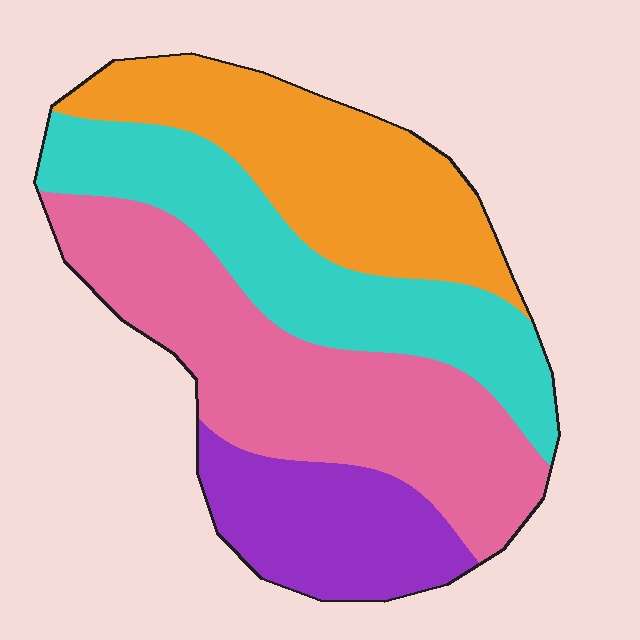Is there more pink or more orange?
Pink.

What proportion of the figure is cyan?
Cyan takes up between a quarter and a half of the figure.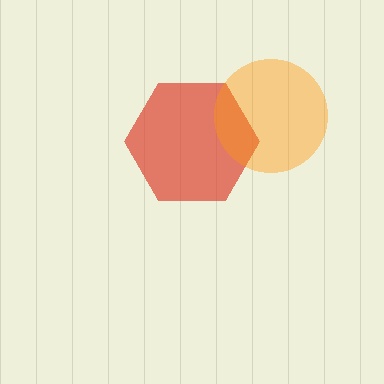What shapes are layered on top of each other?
The layered shapes are: a red hexagon, an orange circle.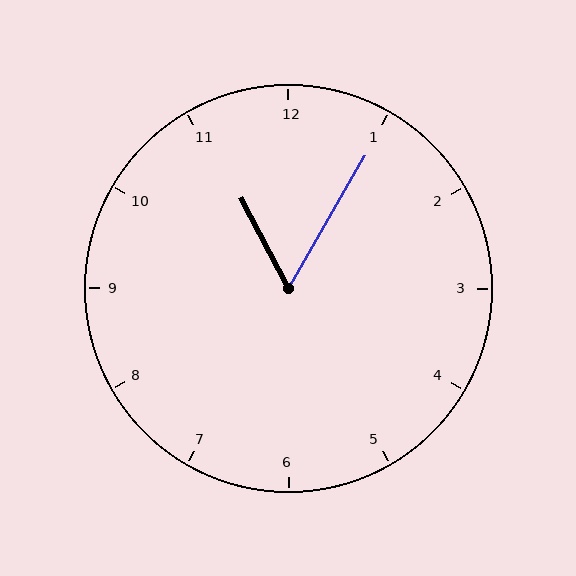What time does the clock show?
11:05.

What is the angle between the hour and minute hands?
Approximately 58 degrees.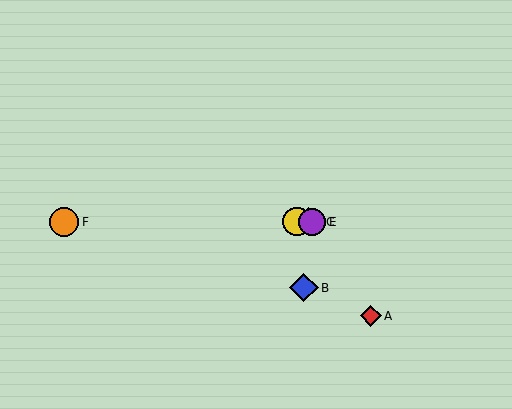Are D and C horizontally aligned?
Yes, both are at y≈222.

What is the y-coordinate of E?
Object E is at y≈222.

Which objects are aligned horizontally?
Objects C, D, E, F are aligned horizontally.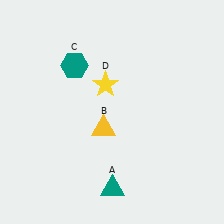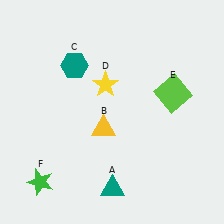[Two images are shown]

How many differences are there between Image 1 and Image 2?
There are 2 differences between the two images.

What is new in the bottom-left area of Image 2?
A green star (F) was added in the bottom-left area of Image 2.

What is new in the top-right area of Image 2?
A lime square (E) was added in the top-right area of Image 2.